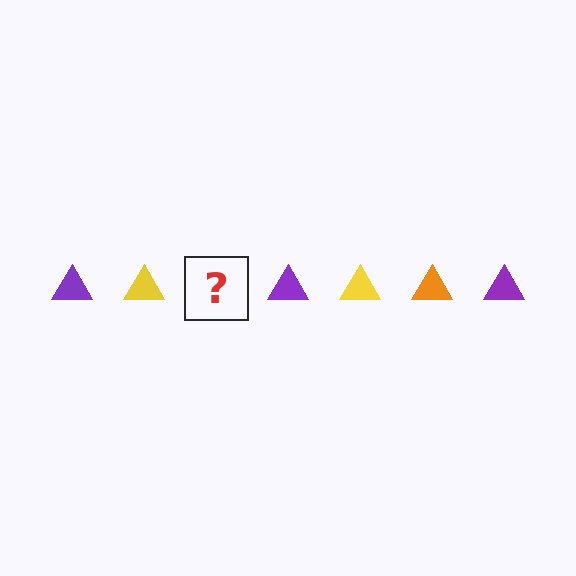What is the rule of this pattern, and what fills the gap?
The rule is that the pattern cycles through purple, yellow, orange triangles. The gap should be filled with an orange triangle.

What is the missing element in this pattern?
The missing element is an orange triangle.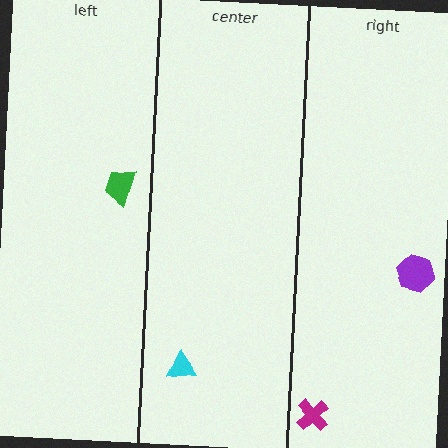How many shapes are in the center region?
1.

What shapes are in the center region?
The cyan triangle.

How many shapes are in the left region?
1.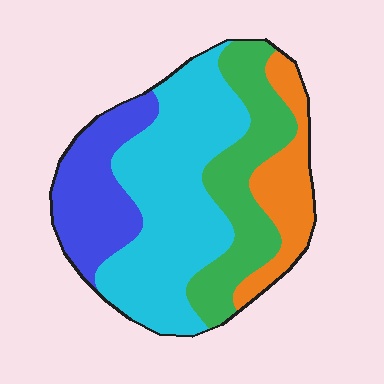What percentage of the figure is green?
Green covers roughly 25% of the figure.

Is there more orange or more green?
Green.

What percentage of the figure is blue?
Blue covers around 20% of the figure.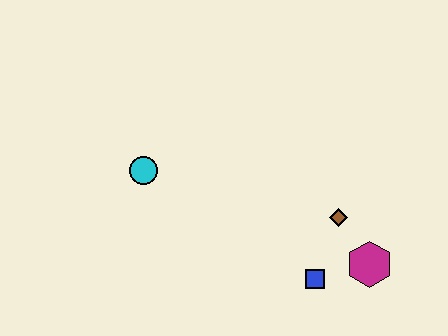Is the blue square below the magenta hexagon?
Yes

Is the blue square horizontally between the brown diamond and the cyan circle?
Yes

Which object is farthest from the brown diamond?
The cyan circle is farthest from the brown diamond.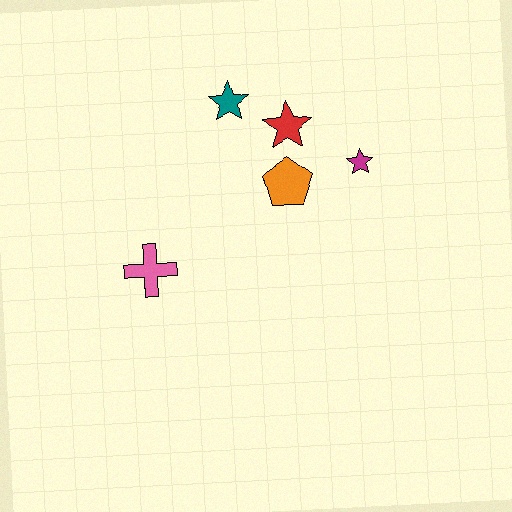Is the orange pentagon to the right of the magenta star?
No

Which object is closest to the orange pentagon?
The red star is closest to the orange pentagon.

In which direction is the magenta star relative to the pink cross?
The magenta star is to the right of the pink cross.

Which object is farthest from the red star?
The pink cross is farthest from the red star.